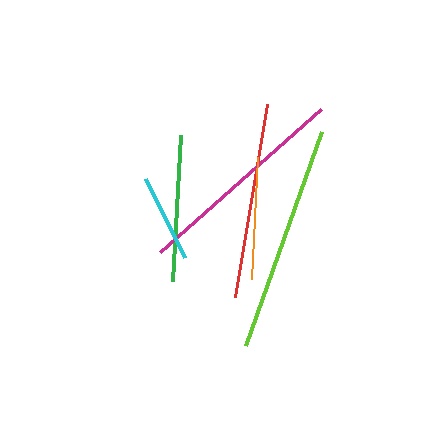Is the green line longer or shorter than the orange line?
The green line is longer than the orange line.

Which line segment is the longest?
The lime line is the longest at approximately 227 pixels.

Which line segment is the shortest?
The cyan line is the shortest at approximately 88 pixels.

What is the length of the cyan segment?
The cyan segment is approximately 88 pixels long.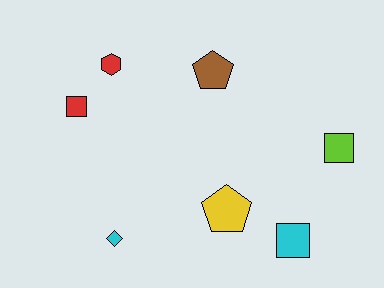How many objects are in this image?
There are 7 objects.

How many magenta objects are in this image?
There are no magenta objects.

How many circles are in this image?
There are no circles.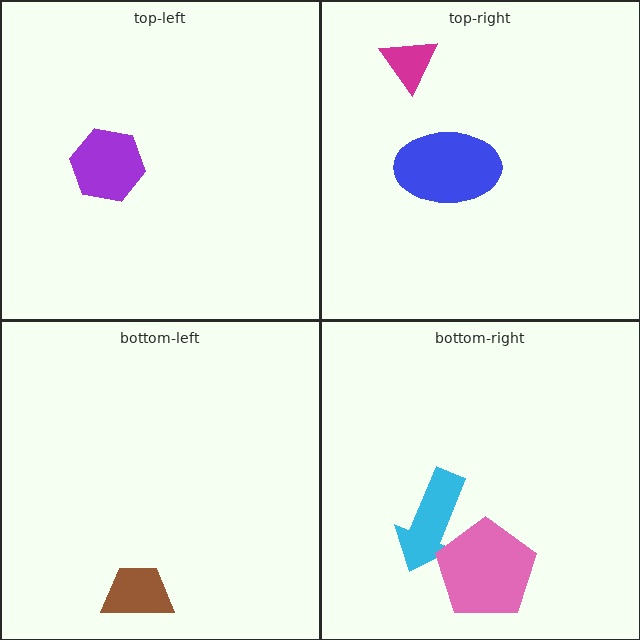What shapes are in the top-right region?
The magenta triangle, the blue ellipse.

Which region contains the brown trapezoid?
The bottom-left region.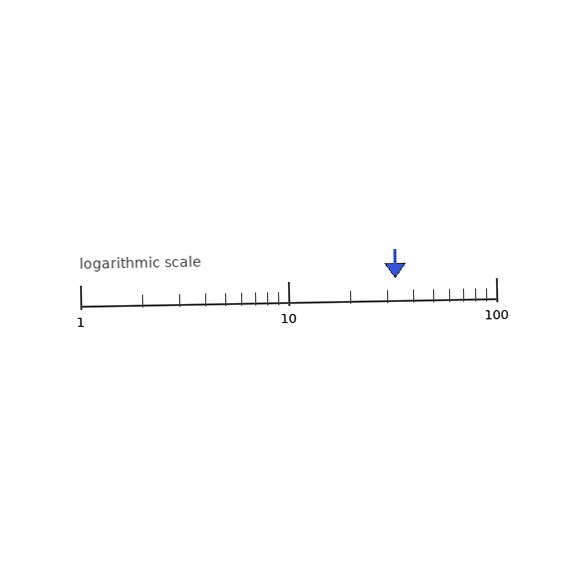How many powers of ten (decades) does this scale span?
The scale spans 2 decades, from 1 to 100.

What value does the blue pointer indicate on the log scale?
The pointer indicates approximately 33.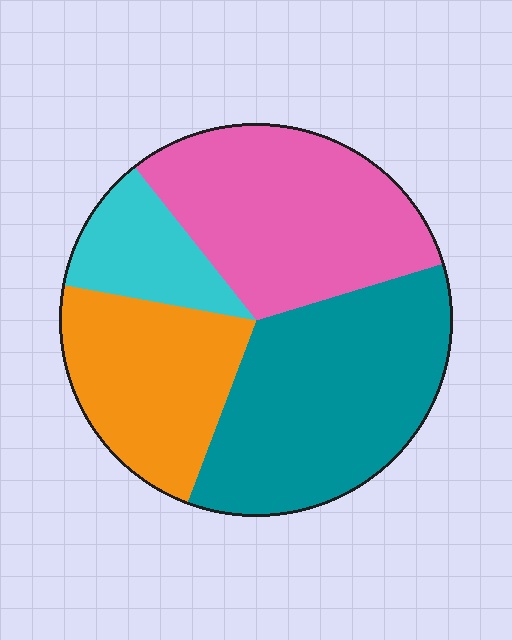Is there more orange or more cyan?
Orange.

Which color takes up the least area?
Cyan, at roughly 10%.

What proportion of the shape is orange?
Orange takes up less than a quarter of the shape.